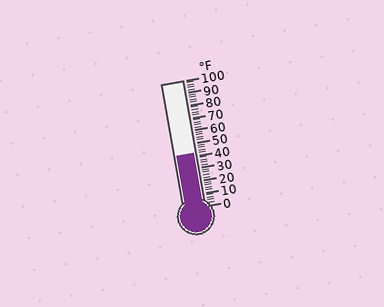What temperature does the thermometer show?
The thermometer shows approximately 42°F.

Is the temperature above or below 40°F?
The temperature is above 40°F.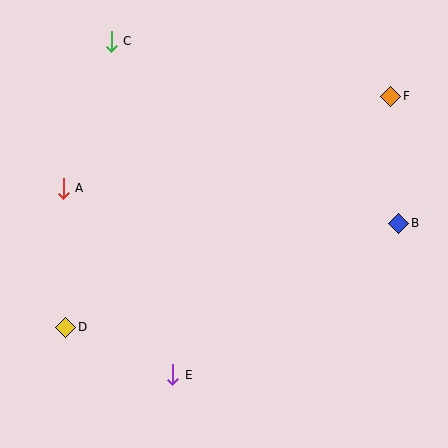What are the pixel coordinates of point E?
Point E is at (173, 375).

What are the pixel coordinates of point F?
Point F is at (391, 96).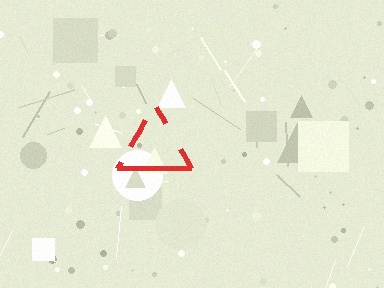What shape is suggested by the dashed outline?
The dashed outline suggests a triangle.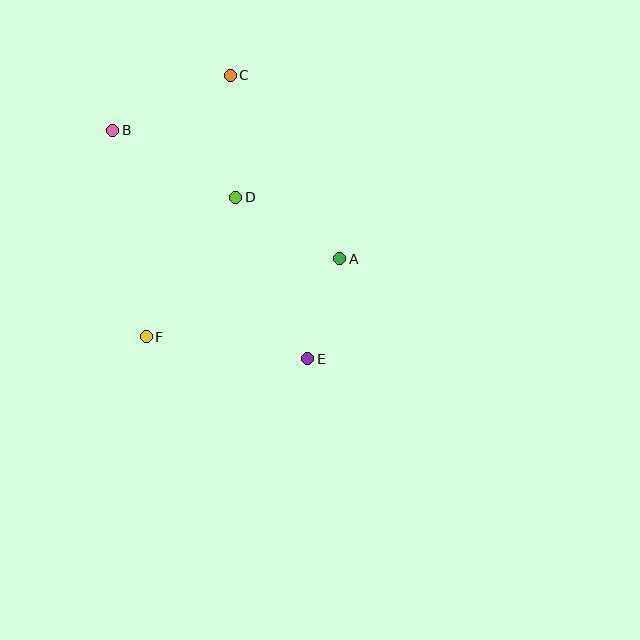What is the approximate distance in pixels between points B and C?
The distance between B and C is approximately 129 pixels.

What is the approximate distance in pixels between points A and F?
The distance between A and F is approximately 208 pixels.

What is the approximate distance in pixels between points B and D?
The distance between B and D is approximately 140 pixels.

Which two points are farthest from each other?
Points B and E are farthest from each other.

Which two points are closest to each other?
Points A and E are closest to each other.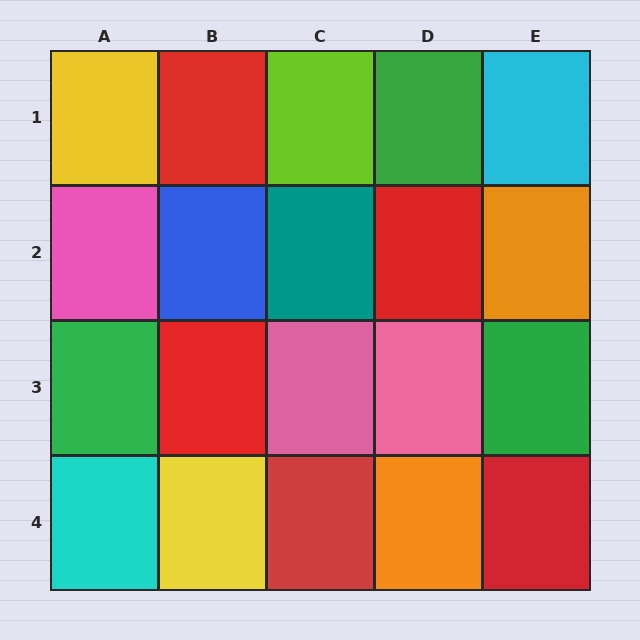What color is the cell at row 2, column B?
Blue.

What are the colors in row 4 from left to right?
Cyan, yellow, red, orange, red.